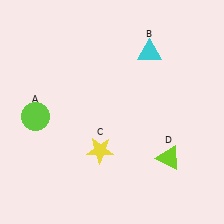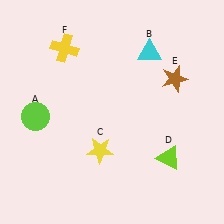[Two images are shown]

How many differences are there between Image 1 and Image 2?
There are 2 differences between the two images.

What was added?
A brown star (E), a yellow cross (F) were added in Image 2.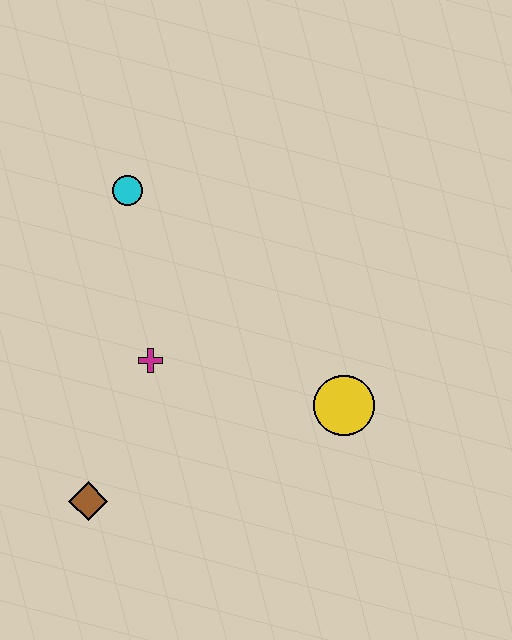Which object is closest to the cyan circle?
The magenta cross is closest to the cyan circle.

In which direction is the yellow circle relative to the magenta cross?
The yellow circle is to the right of the magenta cross.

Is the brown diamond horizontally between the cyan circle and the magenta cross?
No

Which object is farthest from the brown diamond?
The cyan circle is farthest from the brown diamond.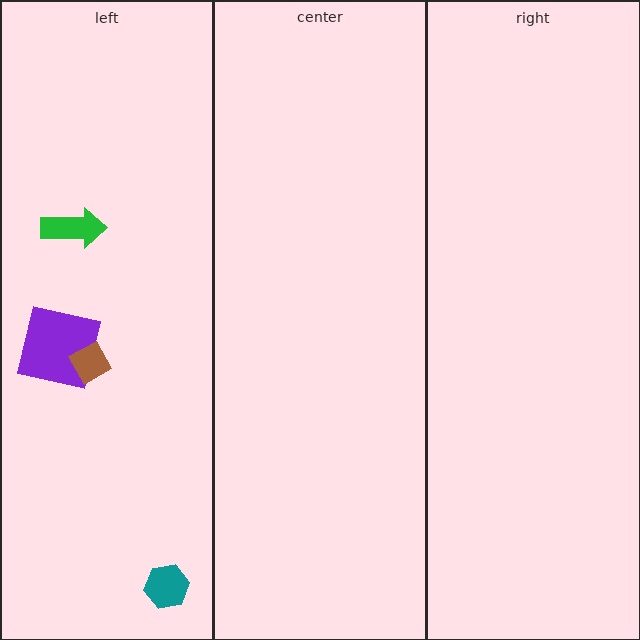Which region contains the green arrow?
The left region.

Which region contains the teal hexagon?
The left region.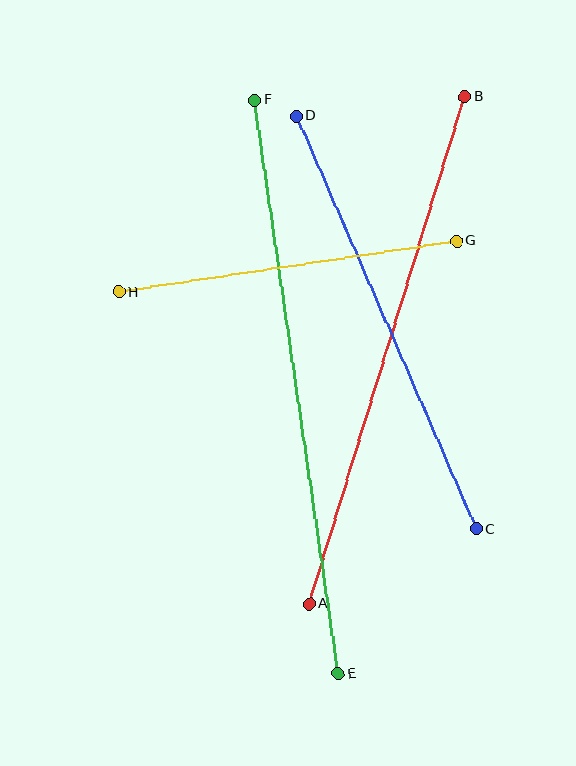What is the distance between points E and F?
The distance is approximately 579 pixels.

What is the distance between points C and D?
The distance is approximately 450 pixels.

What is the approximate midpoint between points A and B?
The midpoint is at approximately (387, 350) pixels.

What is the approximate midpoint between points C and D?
The midpoint is at approximately (386, 322) pixels.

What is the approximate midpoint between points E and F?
The midpoint is at approximately (296, 387) pixels.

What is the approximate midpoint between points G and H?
The midpoint is at approximately (288, 267) pixels.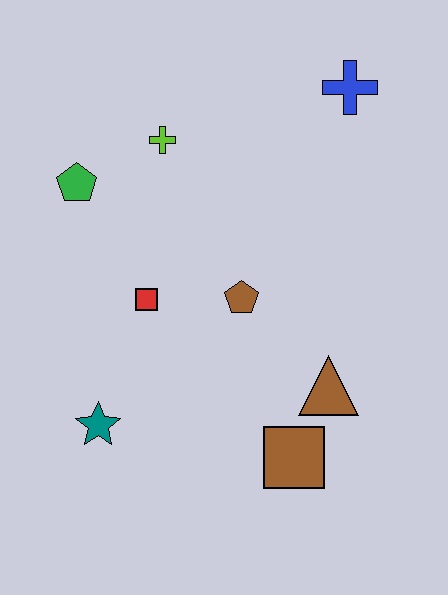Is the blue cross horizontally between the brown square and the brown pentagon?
No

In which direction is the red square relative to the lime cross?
The red square is below the lime cross.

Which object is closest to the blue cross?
The lime cross is closest to the blue cross.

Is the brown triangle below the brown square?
No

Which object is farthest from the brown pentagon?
The blue cross is farthest from the brown pentagon.